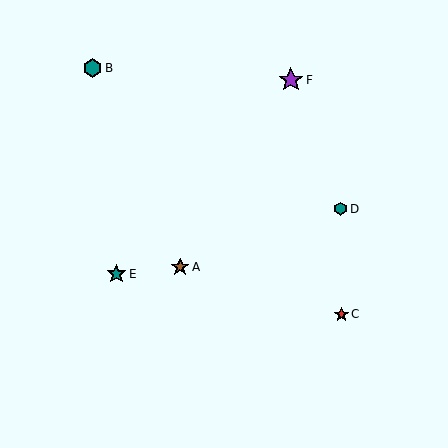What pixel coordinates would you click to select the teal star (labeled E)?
Click at (116, 274) to select the teal star E.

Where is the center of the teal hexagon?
The center of the teal hexagon is at (93, 68).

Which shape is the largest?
The purple star (labeled F) is the largest.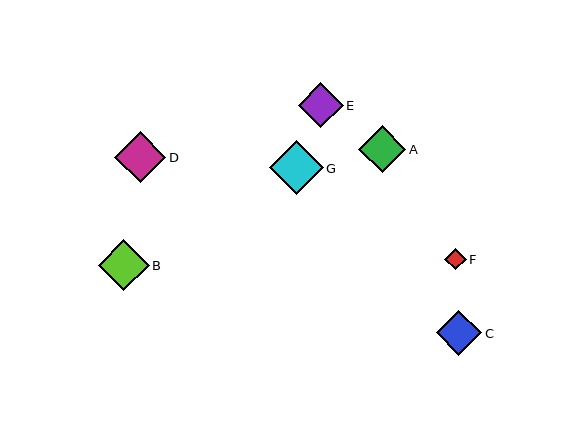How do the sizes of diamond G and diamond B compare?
Diamond G and diamond B are approximately the same size.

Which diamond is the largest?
Diamond G is the largest with a size of approximately 54 pixels.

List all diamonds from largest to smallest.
From largest to smallest: G, D, B, A, C, E, F.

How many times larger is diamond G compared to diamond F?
Diamond G is approximately 2.5 times the size of diamond F.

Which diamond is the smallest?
Diamond F is the smallest with a size of approximately 22 pixels.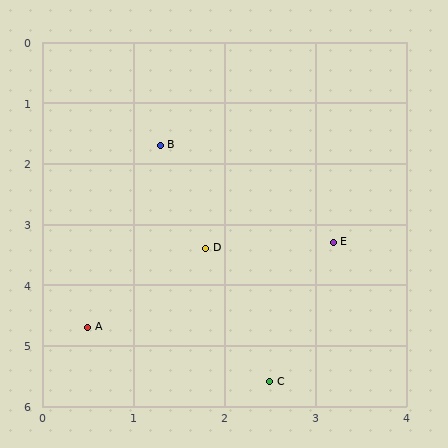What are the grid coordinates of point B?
Point B is at approximately (1.3, 1.7).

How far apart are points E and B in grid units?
Points E and B are about 2.5 grid units apart.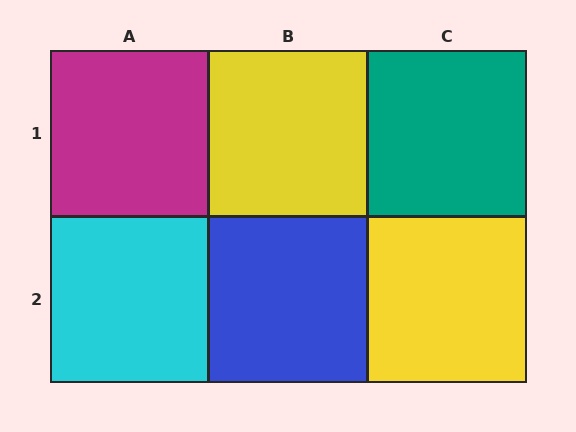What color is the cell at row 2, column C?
Yellow.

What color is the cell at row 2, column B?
Blue.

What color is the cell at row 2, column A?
Cyan.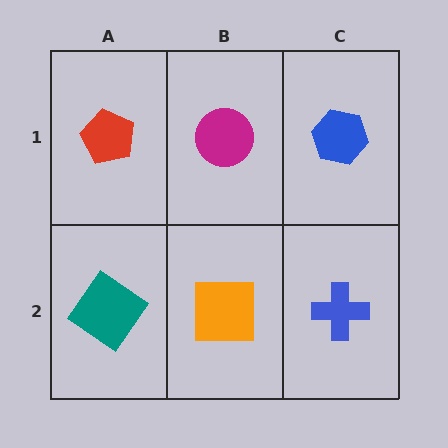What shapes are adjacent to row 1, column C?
A blue cross (row 2, column C), a magenta circle (row 1, column B).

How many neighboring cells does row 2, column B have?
3.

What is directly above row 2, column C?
A blue hexagon.